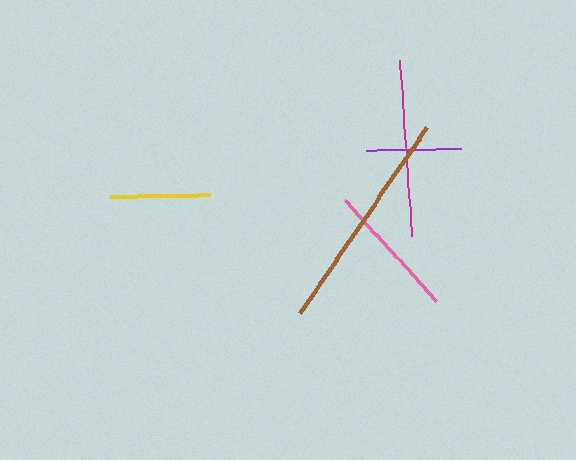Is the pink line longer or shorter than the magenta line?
The magenta line is longer than the pink line.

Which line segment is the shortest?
The purple line is the shortest at approximately 95 pixels.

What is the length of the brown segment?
The brown segment is approximately 225 pixels long.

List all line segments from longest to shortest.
From longest to shortest: brown, magenta, pink, yellow, purple.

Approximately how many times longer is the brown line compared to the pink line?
The brown line is approximately 1.7 times the length of the pink line.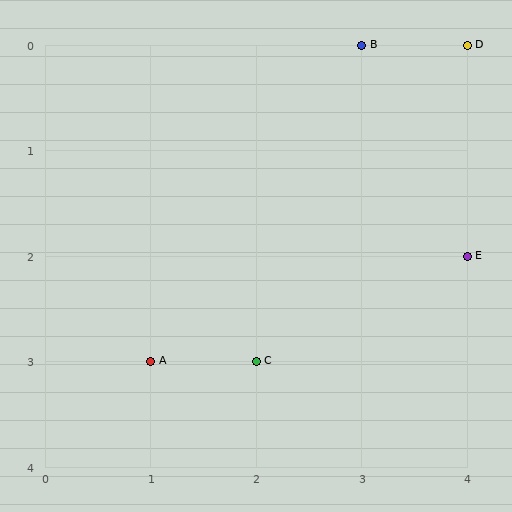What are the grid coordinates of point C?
Point C is at grid coordinates (2, 3).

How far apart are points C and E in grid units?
Points C and E are 2 columns and 1 row apart (about 2.2 grid units diagonally).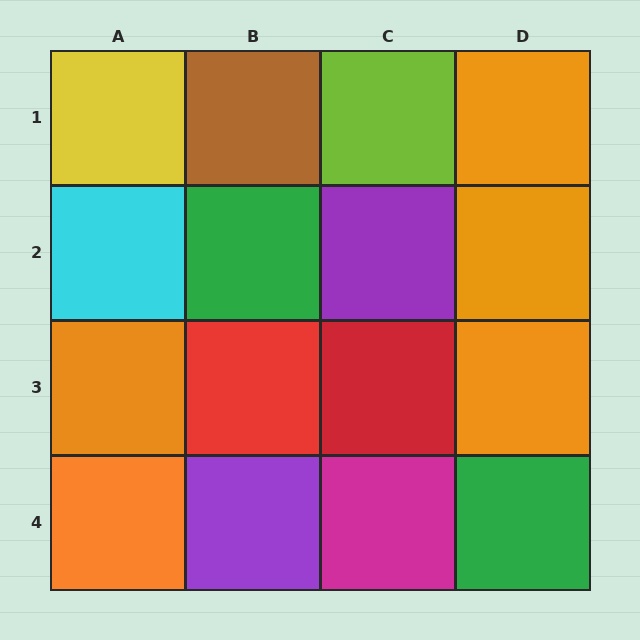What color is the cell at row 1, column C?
Lime.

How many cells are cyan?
1 cell is cyan.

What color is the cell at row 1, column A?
Yellow.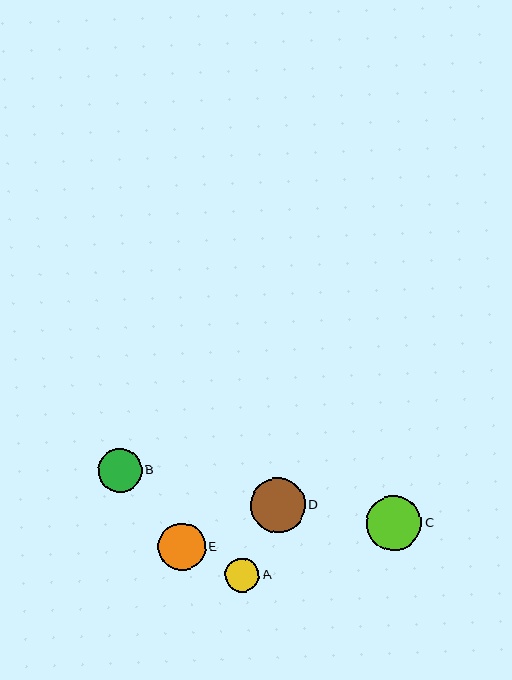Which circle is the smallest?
Circle A is the smallest with a size of approximately 34 pixels.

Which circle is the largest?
Circle C is the largest with a size of approximately 55 pixels.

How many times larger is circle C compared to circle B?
Circle C is approximately 1.3 times the size of circle B.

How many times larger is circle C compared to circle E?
Circle C is approximately 1.2 times the size of circle E.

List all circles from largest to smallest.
From largest to smallest: C, D, E, B, A.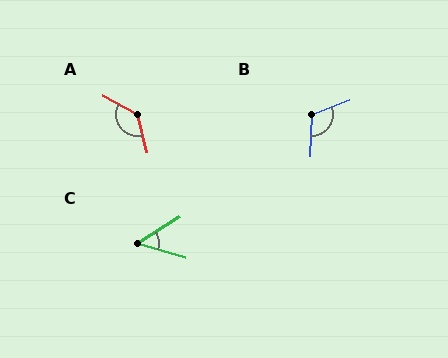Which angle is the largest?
A, at approximately 132 degrees.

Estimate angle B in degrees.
Approximately 112 degrees.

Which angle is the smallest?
C, at approximately 49 degrees.